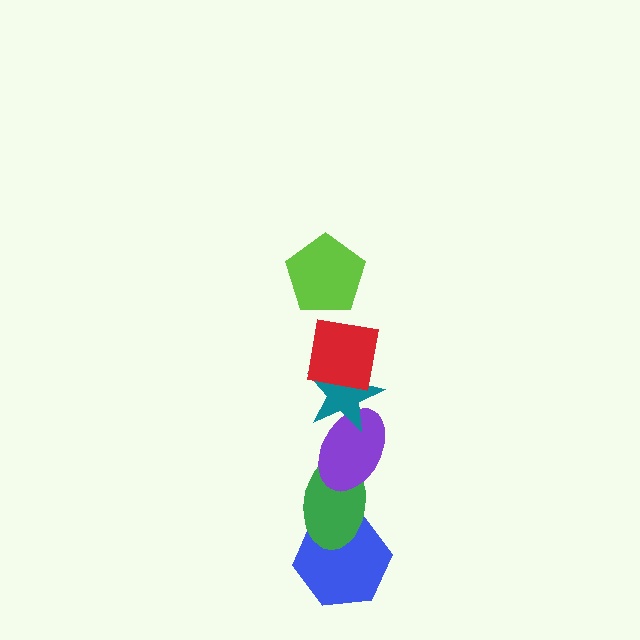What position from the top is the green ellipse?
The green ellipse is 5th from the top.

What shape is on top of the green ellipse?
The purple ellipse is on top of the green ellipse.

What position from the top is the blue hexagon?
The blue hexagon is 6th from the top.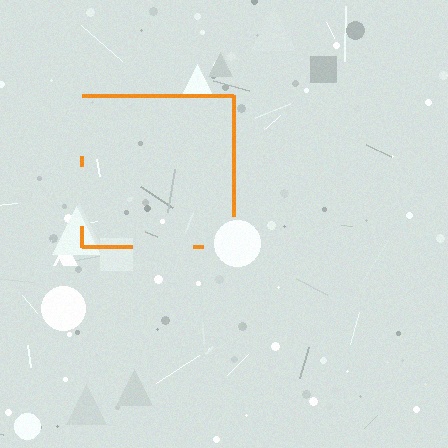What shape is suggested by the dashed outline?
The dashed outline suggests a square.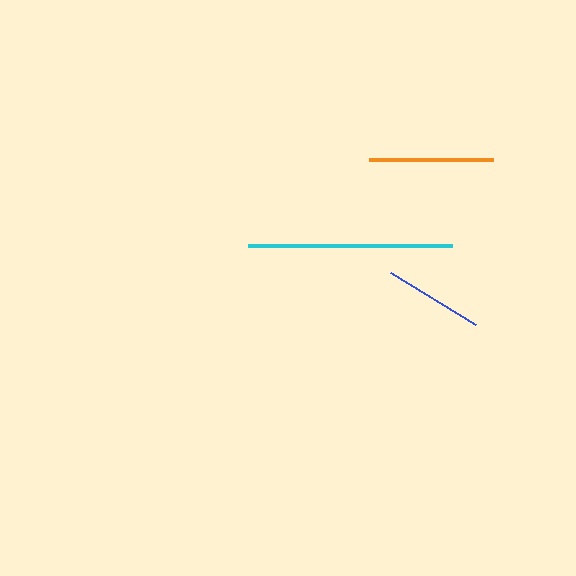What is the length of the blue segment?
The blue segment is approximately 100 pixels long.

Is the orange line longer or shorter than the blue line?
The orange line is longer than the blue line.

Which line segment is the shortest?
The blue line is the shortest at approximately 100 pixels.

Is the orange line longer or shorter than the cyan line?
The cyan line is longer than the orange line.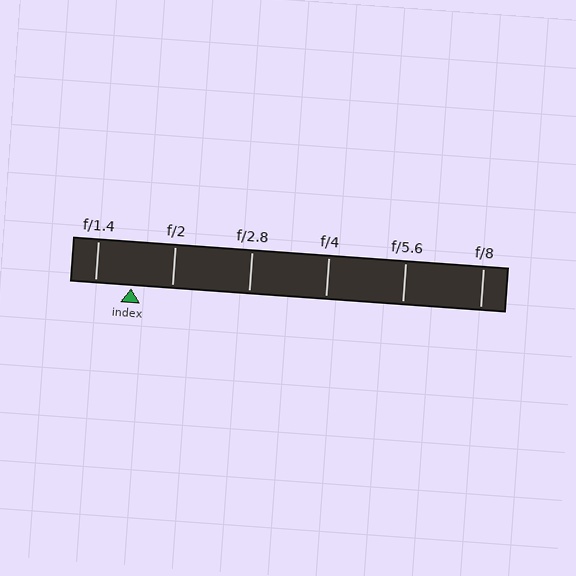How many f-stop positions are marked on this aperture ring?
There are 6 f-stop positions marked.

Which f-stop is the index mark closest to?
The index mark is closest to f/1.4.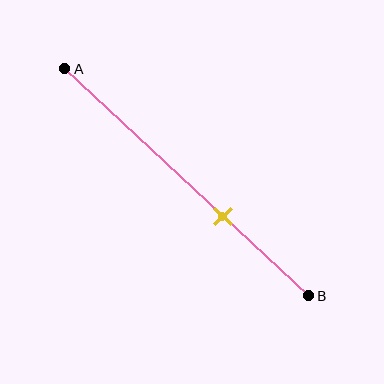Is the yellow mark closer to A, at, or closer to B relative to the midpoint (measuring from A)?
The yellow mark is closer to point B than the midpoint of segment AB.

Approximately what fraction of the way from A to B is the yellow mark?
The yellow mark is approximately 65% of the way from A to B.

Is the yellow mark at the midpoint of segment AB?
No, the mark is at about 65% from A, not at the 50% midpoint.